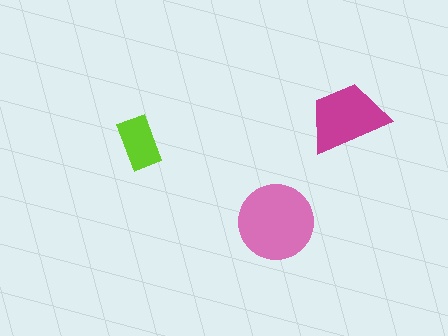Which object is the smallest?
The lime rectangle.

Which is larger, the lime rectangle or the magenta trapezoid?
The magenta trapezoid.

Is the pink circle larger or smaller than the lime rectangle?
Larger.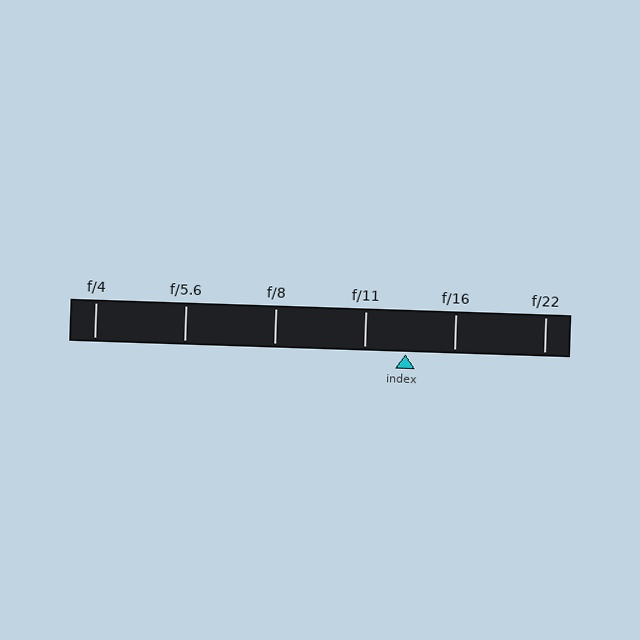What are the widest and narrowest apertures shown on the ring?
The widest aperture shown is f/4 and the narrowest is f/22.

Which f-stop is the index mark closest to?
The index mark is closest to f/11.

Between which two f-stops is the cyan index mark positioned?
The index mark is between f/11 and f/16.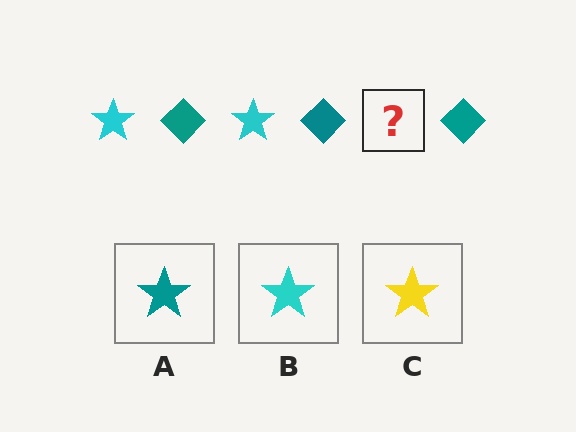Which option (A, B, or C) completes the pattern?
B.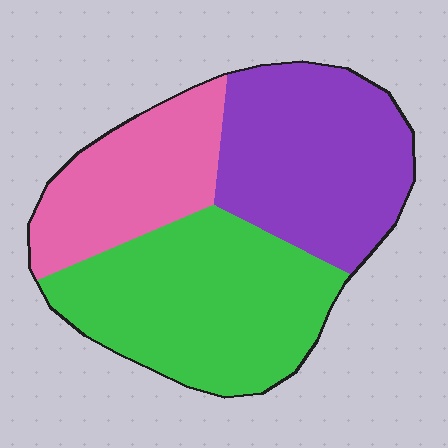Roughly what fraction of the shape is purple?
Purple takes up about one third (1/3) of the shape.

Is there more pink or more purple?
Purple.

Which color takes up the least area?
Pink, at roughly 25%.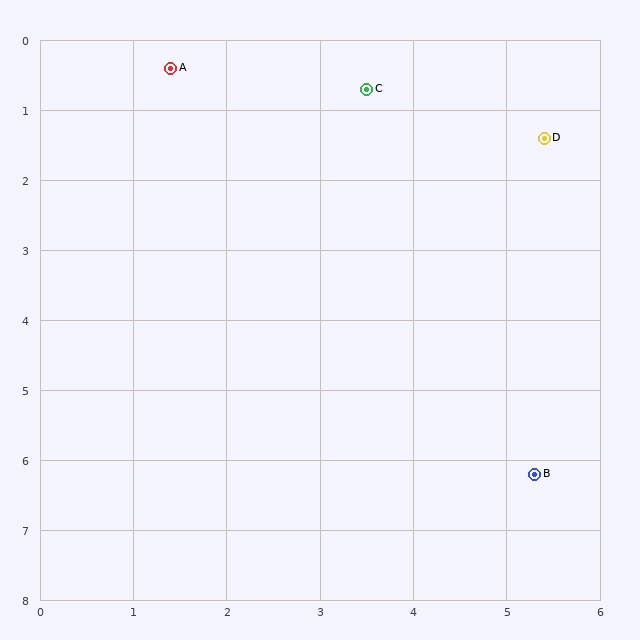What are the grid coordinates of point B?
Point B is at approximately (5.3, 6.2).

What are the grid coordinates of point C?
Point C is at approximately (3.5, 0.7).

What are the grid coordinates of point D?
Point D is at approximately (5.4, 1.4).